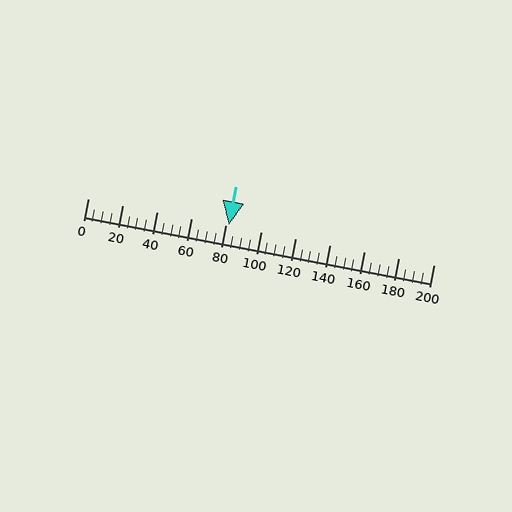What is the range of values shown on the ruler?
The ruler shows values from 0 to 200.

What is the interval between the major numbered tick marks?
The major tick marks are spaced 20 units apart.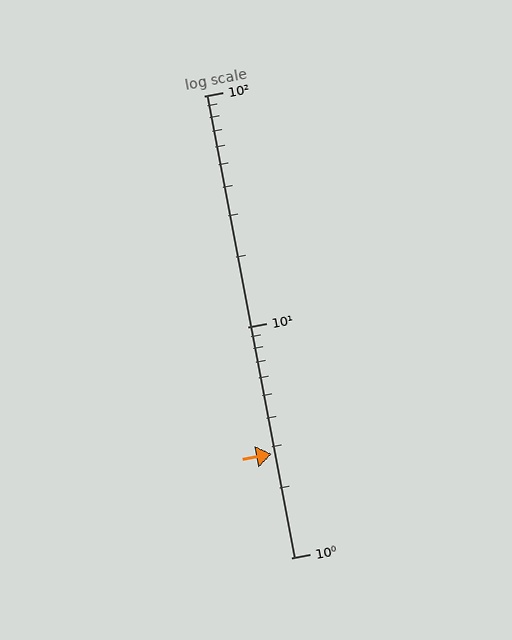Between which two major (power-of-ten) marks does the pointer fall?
The pointer is between 1 and 10.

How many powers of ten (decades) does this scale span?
The scale spans 2 decades, from 1 to 100.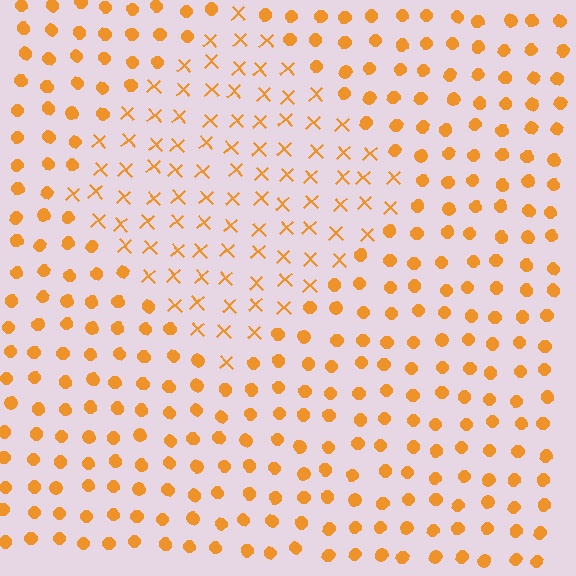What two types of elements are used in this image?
The image uses X marks inside the diamond region and circles outside it.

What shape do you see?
I see a diamond.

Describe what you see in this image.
The image is filled with small orange elements arranged in a uniform grid. A diamond-shaped region contains X marks, while the surrounding area contains circles. The boundary is defined purely by the change in element shape.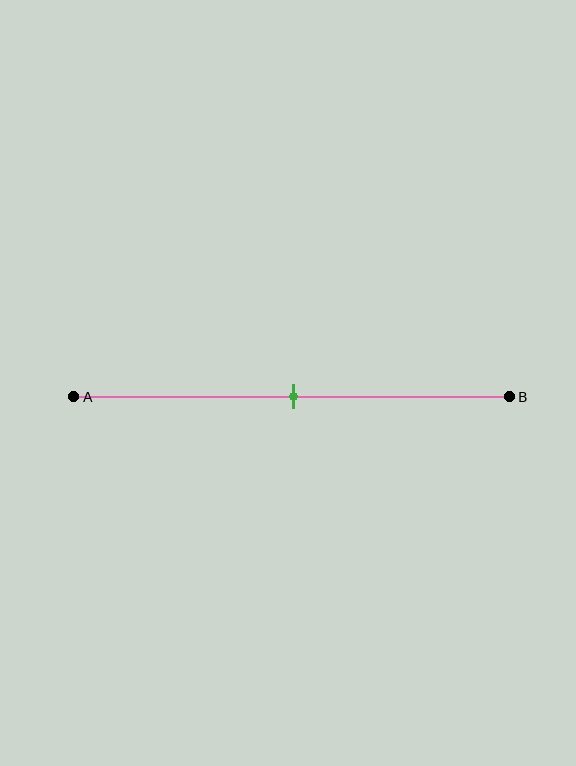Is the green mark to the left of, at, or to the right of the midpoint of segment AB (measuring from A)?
The green mark is approximately at the midpoint of segment AB.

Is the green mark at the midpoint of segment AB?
Yes, the mark is approximately at the midpoint.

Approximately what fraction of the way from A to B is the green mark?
The green mark is approximately 50% of the way from A to B.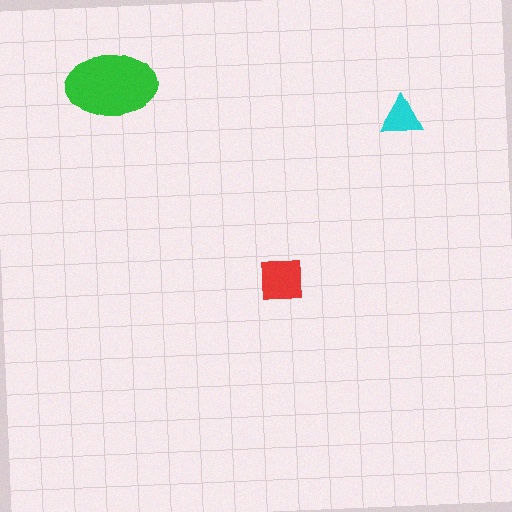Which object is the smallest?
The cyan triangle.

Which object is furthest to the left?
The green ellipse is leftmost.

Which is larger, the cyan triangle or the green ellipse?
The green ellipse.